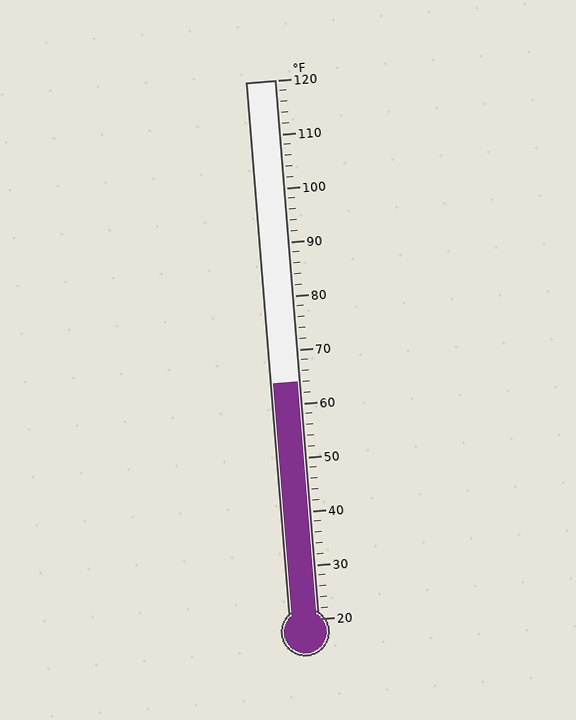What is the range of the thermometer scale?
The thermometer scale ranges from 20°F to 120°F.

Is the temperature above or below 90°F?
The temperature is below 90°F.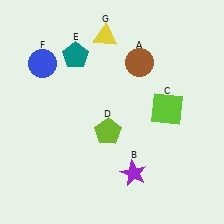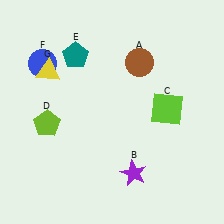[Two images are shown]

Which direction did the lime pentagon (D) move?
The lime pentagon (D) moved left.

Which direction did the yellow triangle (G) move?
The yellow triangle (G) moved left.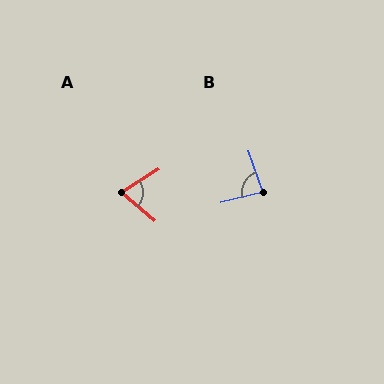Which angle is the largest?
B, at approximately 84 degrees.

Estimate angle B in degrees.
Approximately 84 degrees.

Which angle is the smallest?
A, at approximately 72 degrees.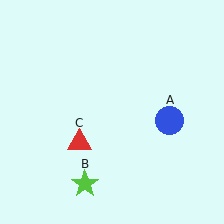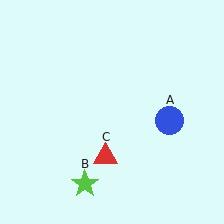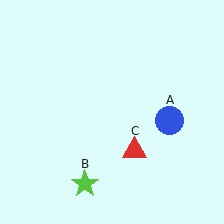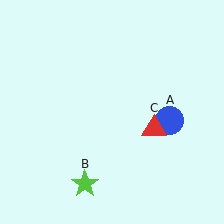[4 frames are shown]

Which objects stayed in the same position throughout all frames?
Blue circle (object A) and lime star (object B) remained stationary.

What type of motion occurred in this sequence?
The red triangle (object C) rotated counterclockwise around the center of the scene.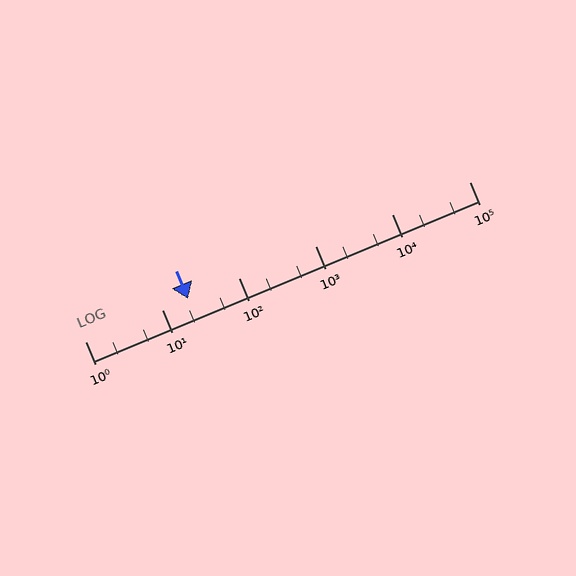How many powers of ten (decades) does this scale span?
The scale spans 5 decades, from 1 to 100000.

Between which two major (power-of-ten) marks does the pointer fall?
The pointer is between 10 and 100.